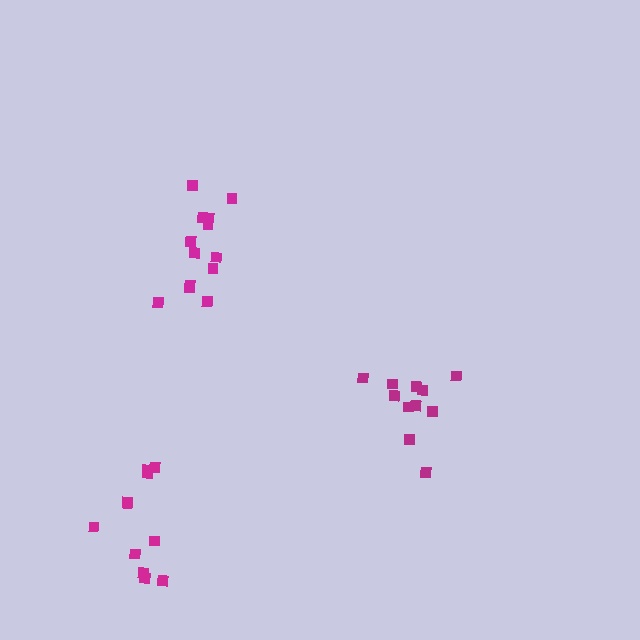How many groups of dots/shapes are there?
There are 3 groups.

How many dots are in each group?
Group 1: 13 dots, Group 2: 11 dots, Group 3: 11 dots (35 total).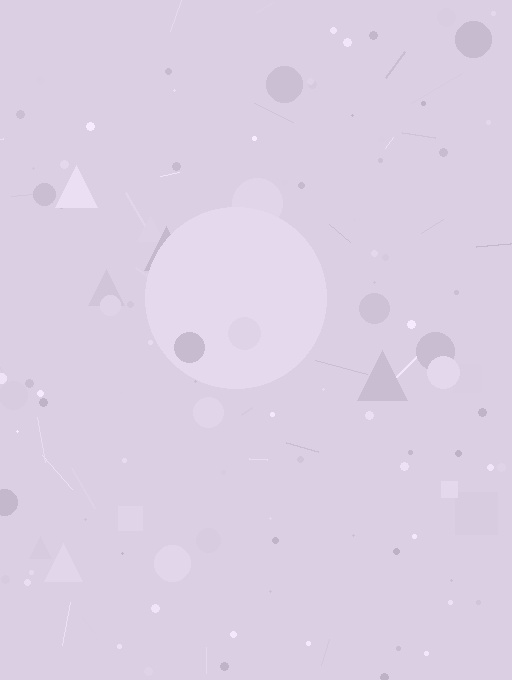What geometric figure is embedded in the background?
A circle is embedded in the background.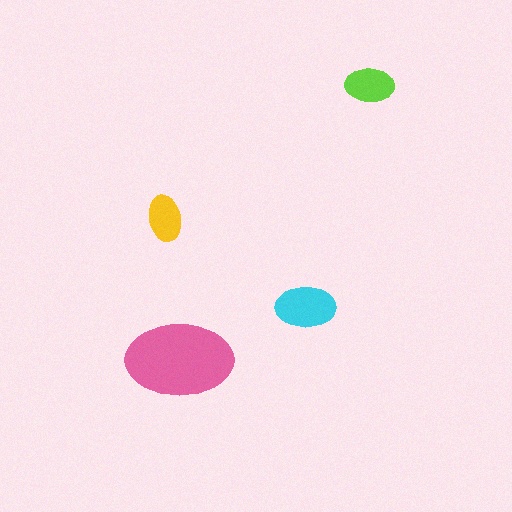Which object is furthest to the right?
The lime ellipse is rightmost.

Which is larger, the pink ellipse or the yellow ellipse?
The pink one.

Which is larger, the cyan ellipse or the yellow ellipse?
The cyan one.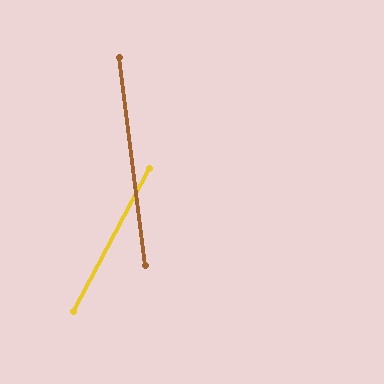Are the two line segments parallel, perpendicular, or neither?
Neither parallel nor perpendicular — they differ by about 35°.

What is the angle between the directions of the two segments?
Approximately 35 degrees.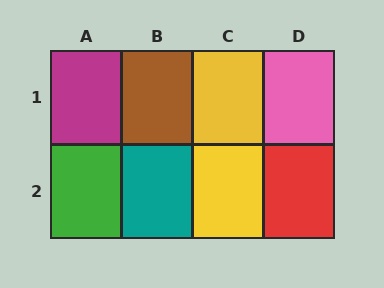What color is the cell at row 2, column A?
Green.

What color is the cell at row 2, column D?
Red.